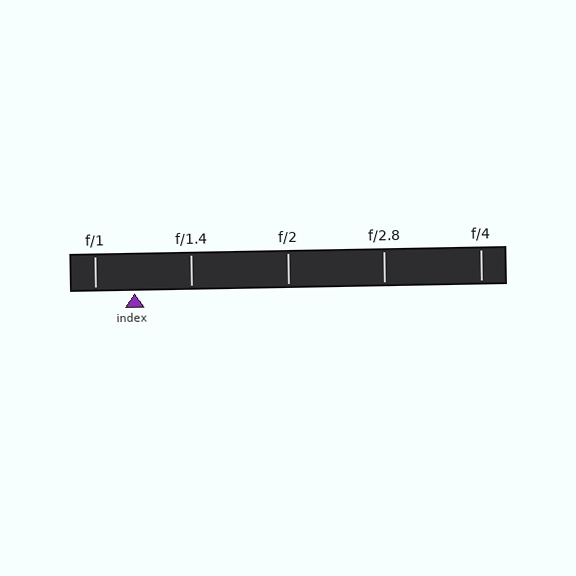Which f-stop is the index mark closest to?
The index mark is closest to f/1.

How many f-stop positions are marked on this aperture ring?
There are 5 f-stop positions marked.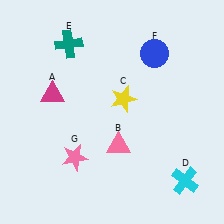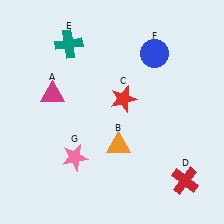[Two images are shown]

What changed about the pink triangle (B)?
In Image 1, B is pink. In Image 2, it changed to orange.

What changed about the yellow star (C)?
In Image 1, C is yellow. In Image 2, it changed to red.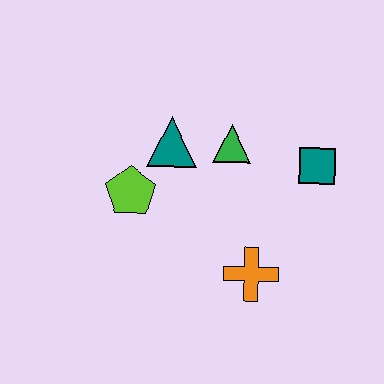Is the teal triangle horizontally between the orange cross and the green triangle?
No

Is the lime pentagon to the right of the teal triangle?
No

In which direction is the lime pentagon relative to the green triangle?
The lime pentagon is to the left of the green triangle.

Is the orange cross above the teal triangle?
No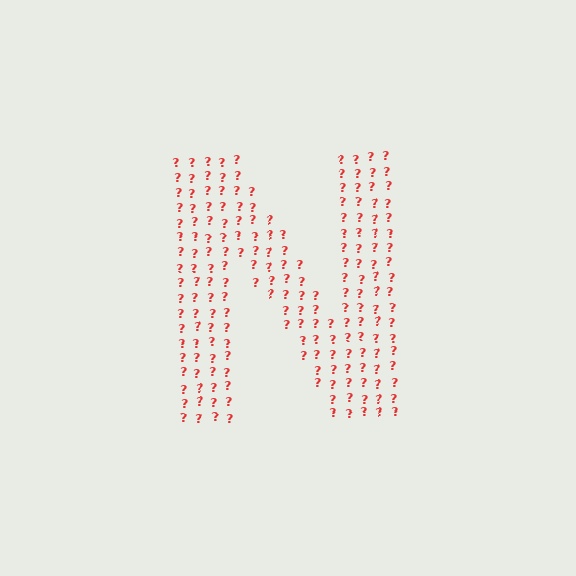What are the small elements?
The small elements are question marks.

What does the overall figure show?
The overall figure shows the letter N.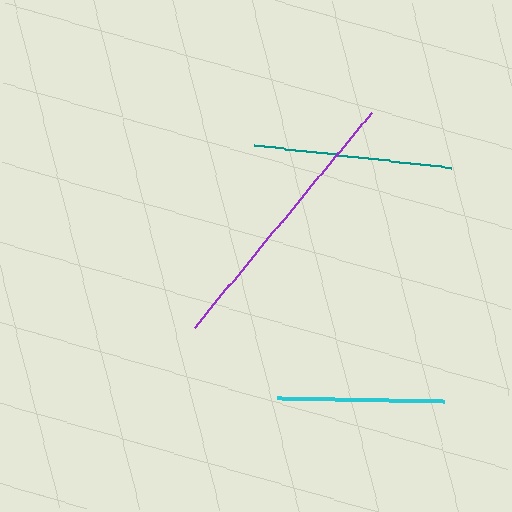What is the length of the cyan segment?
The cyan segment is approximately 167 pixels long.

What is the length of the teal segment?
The teal segment is approximately 198 pixels long.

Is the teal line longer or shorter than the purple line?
The purple line is longer than the teal line.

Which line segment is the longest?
The purple line is the longest at approximately 278 pixels.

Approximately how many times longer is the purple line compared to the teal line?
The purple line is approximately 1.4 times the length of the teal line.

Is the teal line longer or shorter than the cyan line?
The teal line is longer than the cyan line.